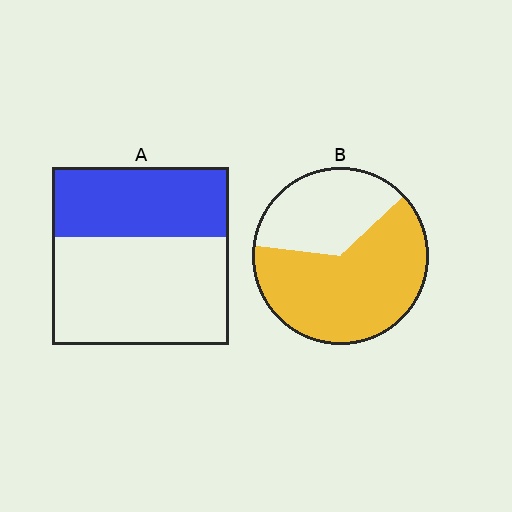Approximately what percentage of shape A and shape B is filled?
A is approximately 40% and B is approximately 65%.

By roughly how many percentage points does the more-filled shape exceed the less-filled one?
By roughly 25 percentage points (B over A).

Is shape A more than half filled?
No.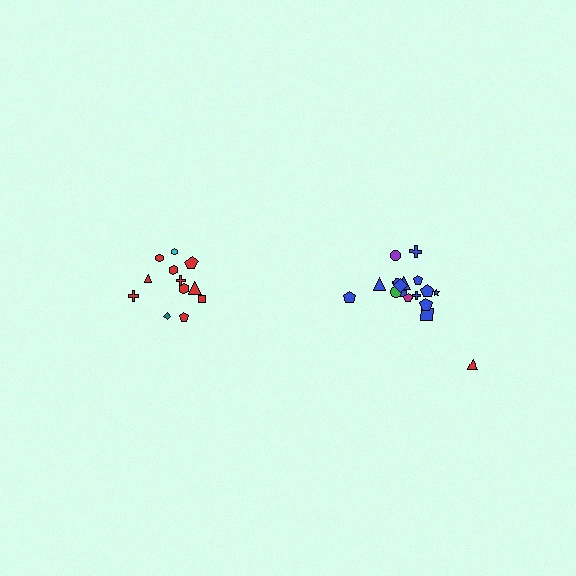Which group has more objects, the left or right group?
The right group.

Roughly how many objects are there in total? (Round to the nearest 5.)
Roughly 30 objects in total.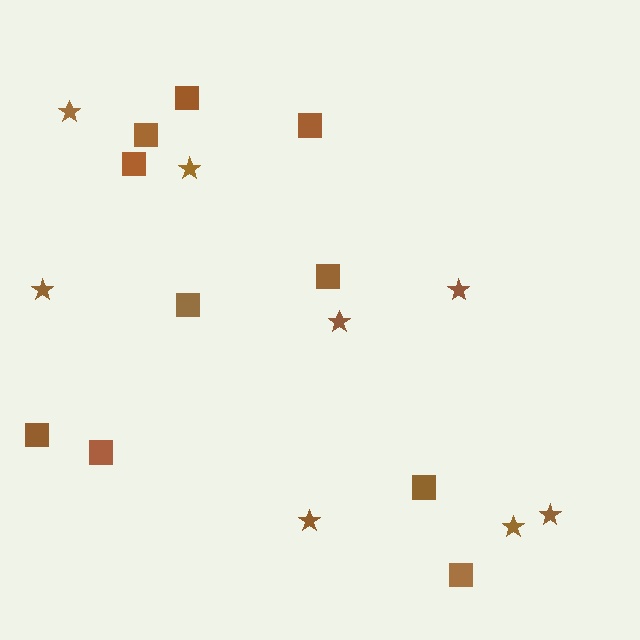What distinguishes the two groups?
There are 2 groups: one group of squares (10) and one group of stars (8).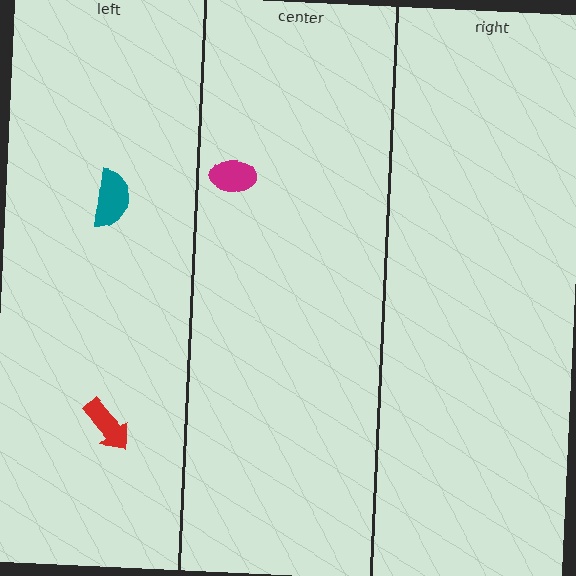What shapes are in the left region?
The red arrow, the teal semicircle.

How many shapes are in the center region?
1.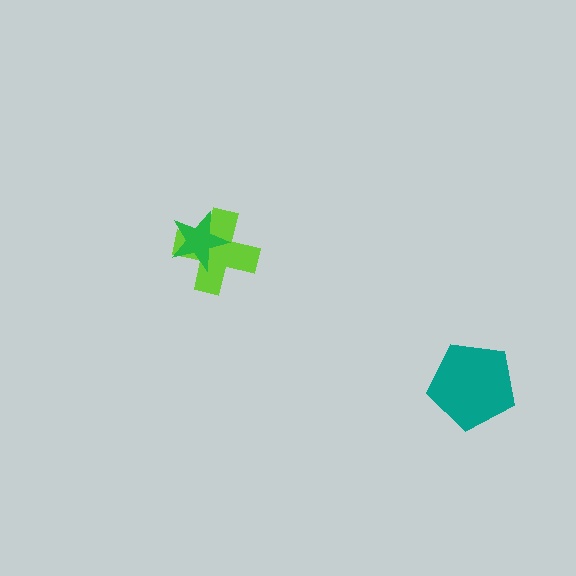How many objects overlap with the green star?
1 object overlaps with the green star.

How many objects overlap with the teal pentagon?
0 objects overlap with the teal pentagon.